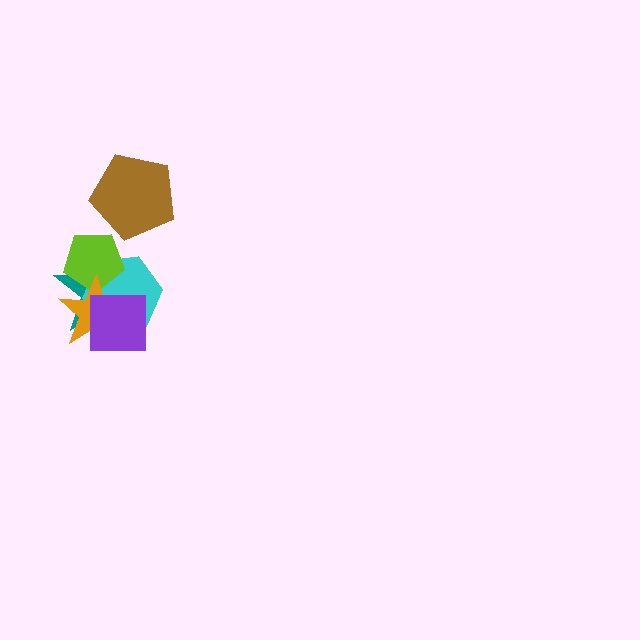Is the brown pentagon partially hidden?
No, no other shape covers it.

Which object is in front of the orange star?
The purple square is in front of the orange star.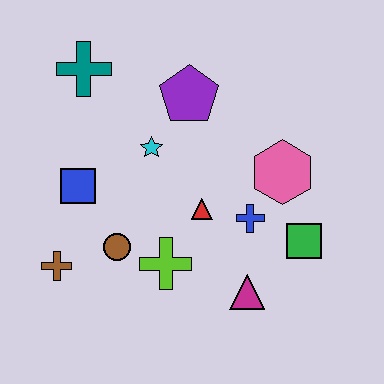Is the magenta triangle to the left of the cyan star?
No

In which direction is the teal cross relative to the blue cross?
The teal cross is to the left of the blue cross.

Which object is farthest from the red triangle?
The teal cross is farthest from the red triangle.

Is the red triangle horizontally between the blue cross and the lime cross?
Yes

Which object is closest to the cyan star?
The purple pentagon is closest to the cyan star.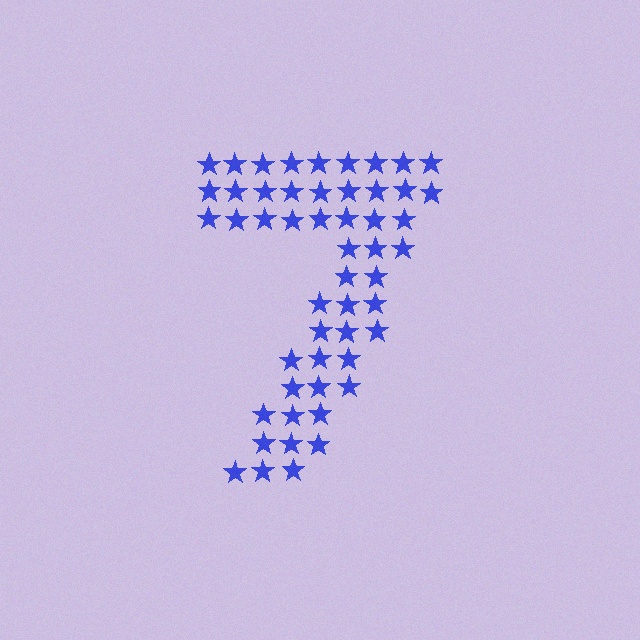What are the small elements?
The small elements are stars.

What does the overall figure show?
The overall figure shows the digit 7.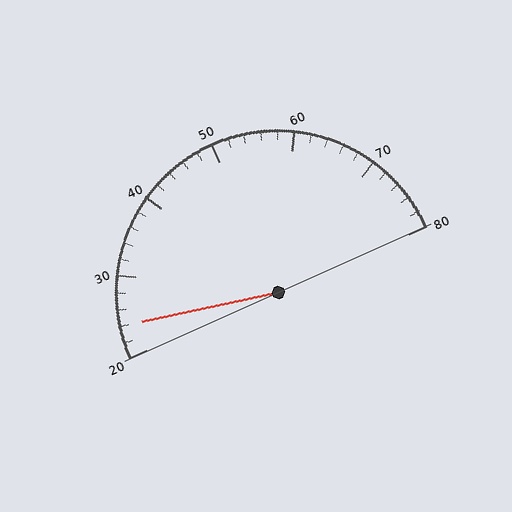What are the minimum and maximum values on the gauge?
The gauge ranges from 20 to 80.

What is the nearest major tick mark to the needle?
The nearest major tick mark is 20.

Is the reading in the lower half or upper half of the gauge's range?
The reading is in the lower half of the range (20 to 80).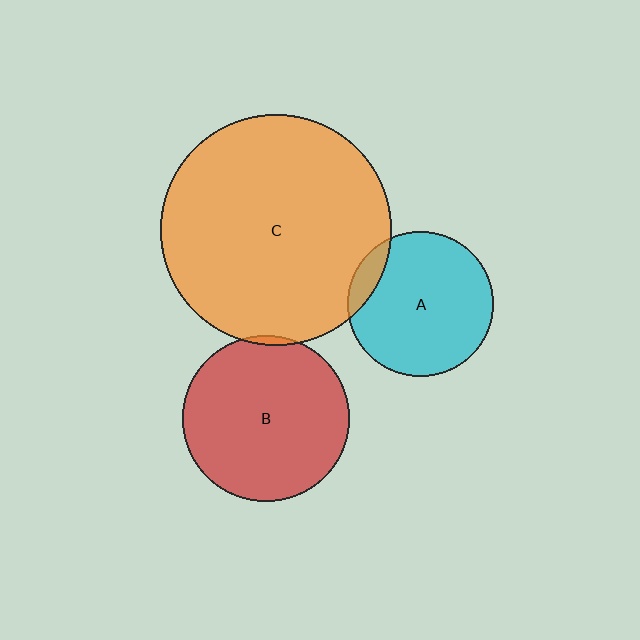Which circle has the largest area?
Circle C (orange).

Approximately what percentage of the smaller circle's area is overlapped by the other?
Approximately 10%.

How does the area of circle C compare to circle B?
Approximately 1.9 times.